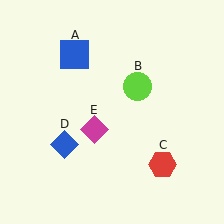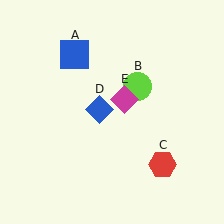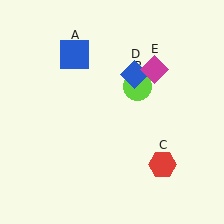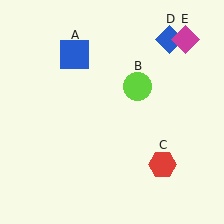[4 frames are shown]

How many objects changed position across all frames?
2 objects changed position: blue diamond (object D), magenta diamond (object E).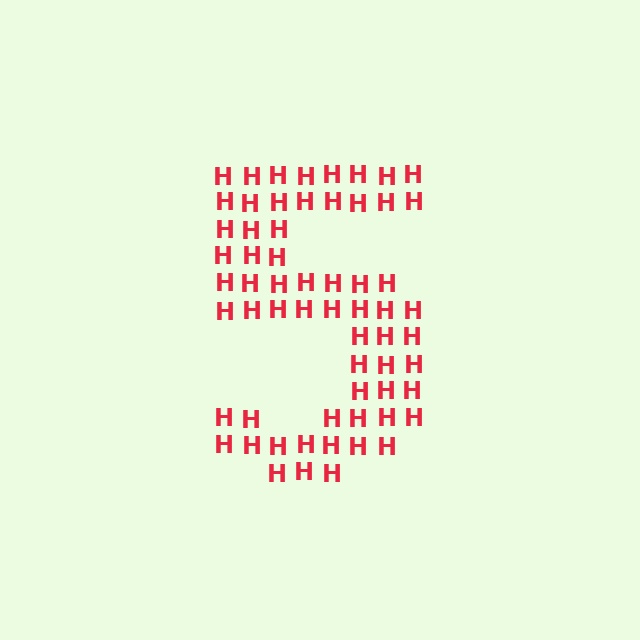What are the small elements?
The small elements are letter H's.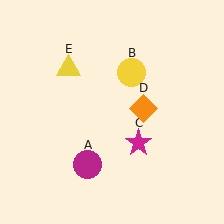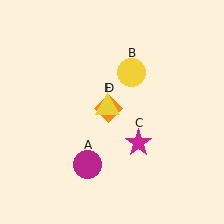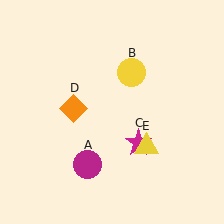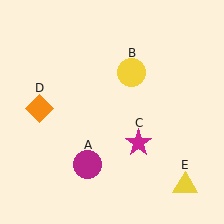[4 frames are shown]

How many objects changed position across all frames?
2 objects changed position: orange diamond (object D), yellow triangle (object E).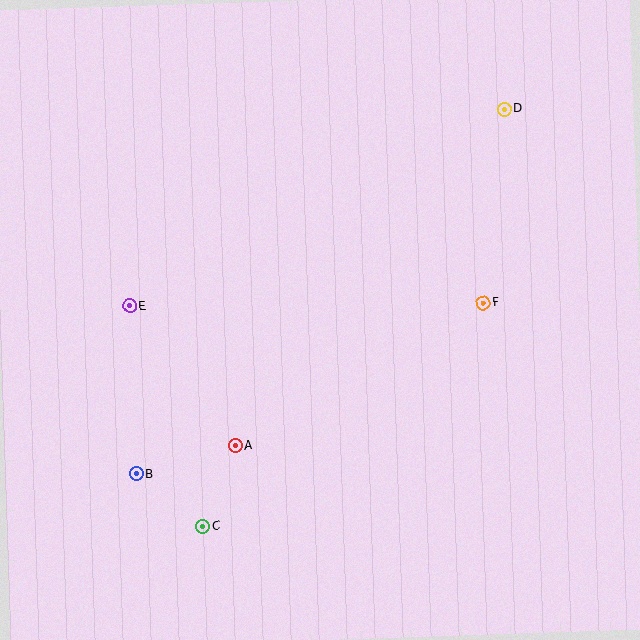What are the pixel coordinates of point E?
Point E is at (130, 306).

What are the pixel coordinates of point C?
Point C is at (202, 526).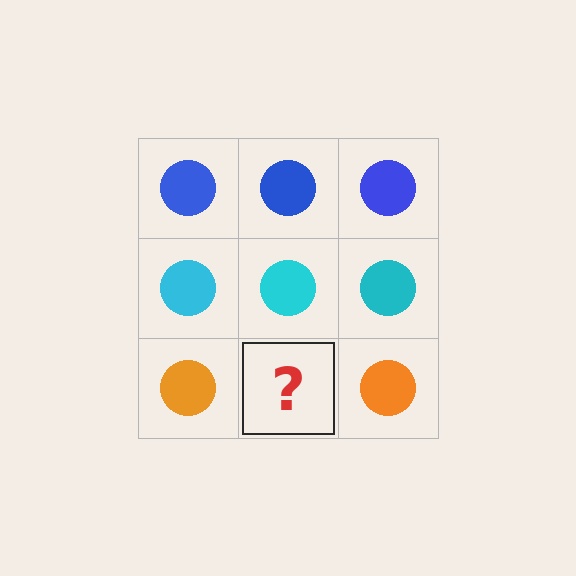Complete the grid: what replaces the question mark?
The question mark should be replaced with an orange circle.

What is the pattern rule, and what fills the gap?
The rule is that each row has a consistent color. The gap should be filled with an orange circle.